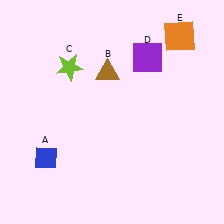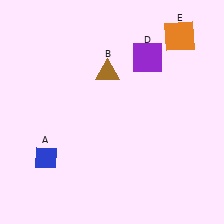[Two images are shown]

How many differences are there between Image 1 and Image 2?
There is 1 difference between the two images.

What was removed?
The lime star (C) was removed in Image 2.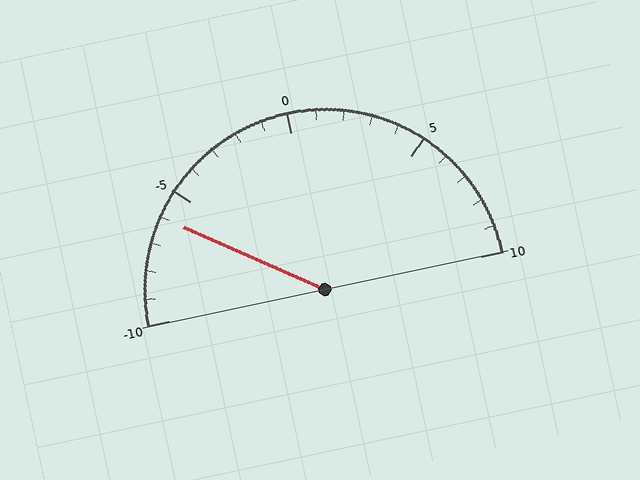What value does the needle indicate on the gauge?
The needle indicates approximately -6.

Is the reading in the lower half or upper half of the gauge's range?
The reading is in the lower half of the range (-10 to 10).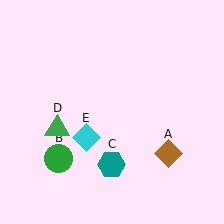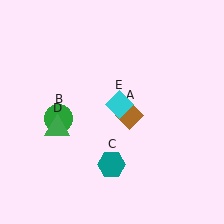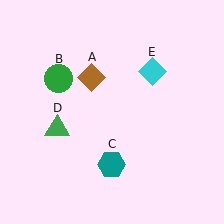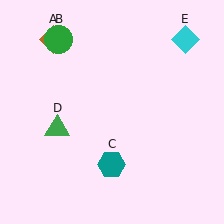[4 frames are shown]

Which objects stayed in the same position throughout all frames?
Teal hexagon (object C) and green triangle (object D) remained stationary.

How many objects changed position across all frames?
3 objects changed position: brown diamond (object A), green circle (object B), cyan diamond (object E).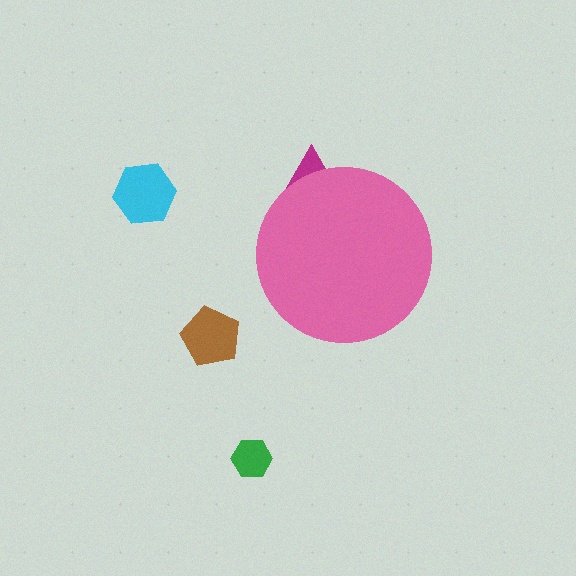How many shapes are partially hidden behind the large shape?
1 shape is partially hidden.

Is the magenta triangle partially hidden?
Yes, the magenta triangle is partially hidden behind the pink circle.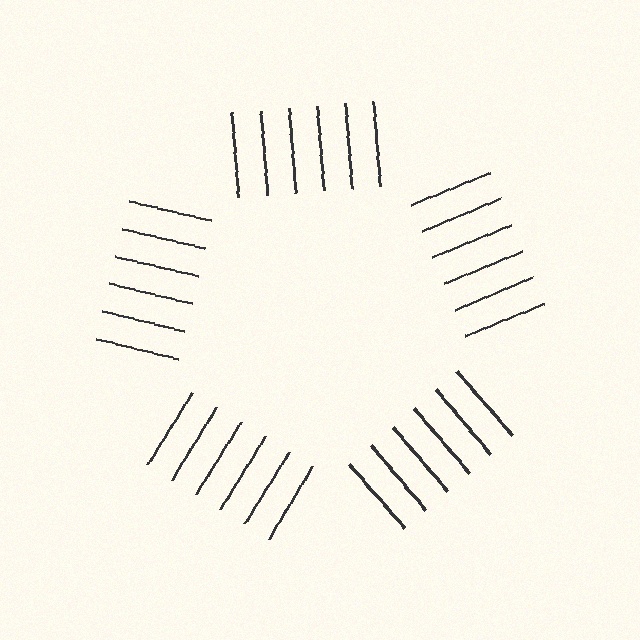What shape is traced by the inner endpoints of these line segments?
An illusory pentagon — the line segments terminate on its edges but no continuous stroke is drawn.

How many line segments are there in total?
30 — 6 along each of the 5 edges.